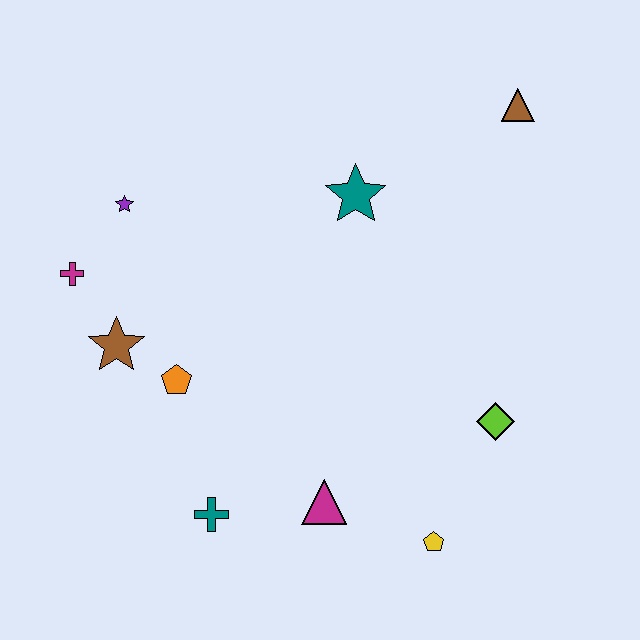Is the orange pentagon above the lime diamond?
Yes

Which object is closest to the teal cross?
The magenta triangle is closest to the teal cross.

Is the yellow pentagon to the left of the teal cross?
No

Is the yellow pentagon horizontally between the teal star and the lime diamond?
Yes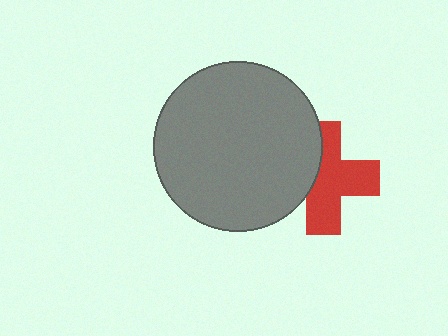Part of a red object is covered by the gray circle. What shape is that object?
It is a cross.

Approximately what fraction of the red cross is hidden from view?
Roughly 36% of the red cross is hidden behind the gray circle.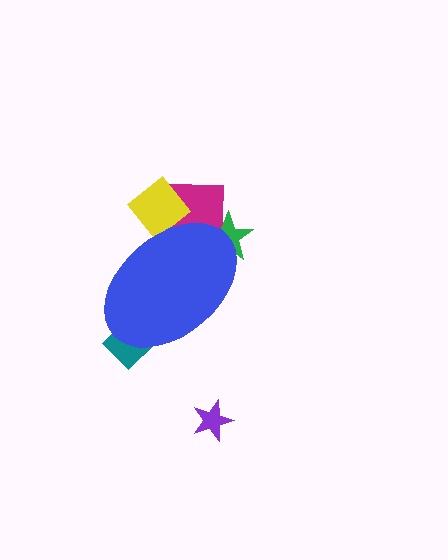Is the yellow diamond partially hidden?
Yes, the yellow diamond is partially hidden behind the blue ellipse.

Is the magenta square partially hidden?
Yes, the magenta square is partially hidden behind the blue ellipse.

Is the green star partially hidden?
Yes, the green star is partially hidden behind the blue ellipse.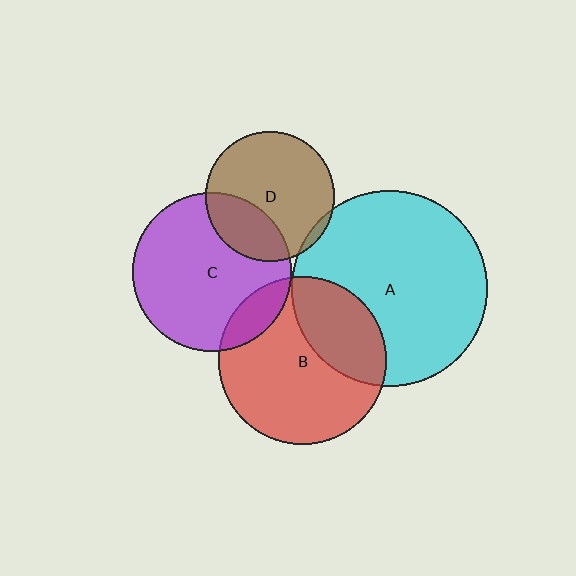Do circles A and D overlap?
Yes.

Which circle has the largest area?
Circle A (cyan).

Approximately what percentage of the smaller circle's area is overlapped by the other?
Approximately 5%.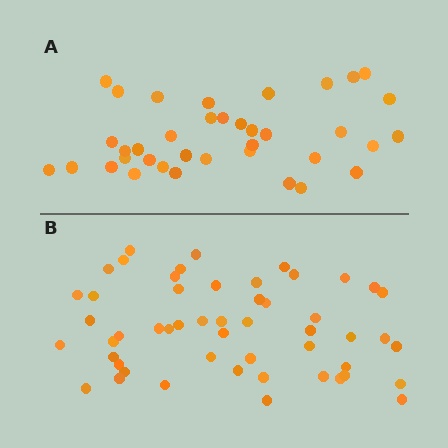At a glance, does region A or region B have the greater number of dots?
Region B (the bottom region) has more dots.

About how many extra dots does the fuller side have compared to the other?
Region B has approximately 15 more dots than region A.